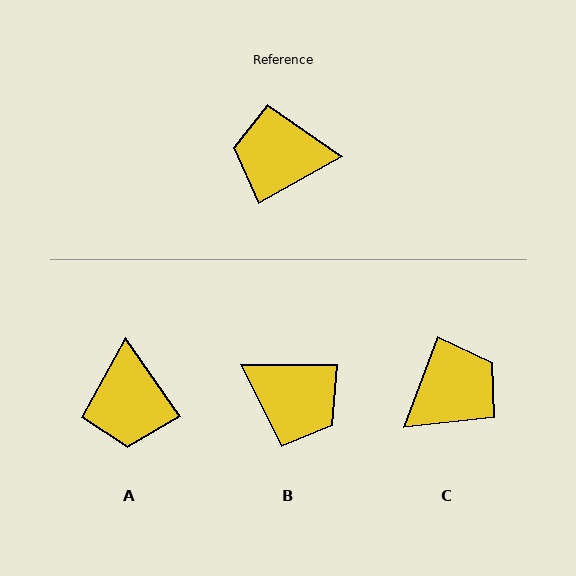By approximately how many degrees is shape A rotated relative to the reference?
Approximately 96 degrees counter-clockwise.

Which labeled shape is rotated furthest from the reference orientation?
B, about 151 degrees away.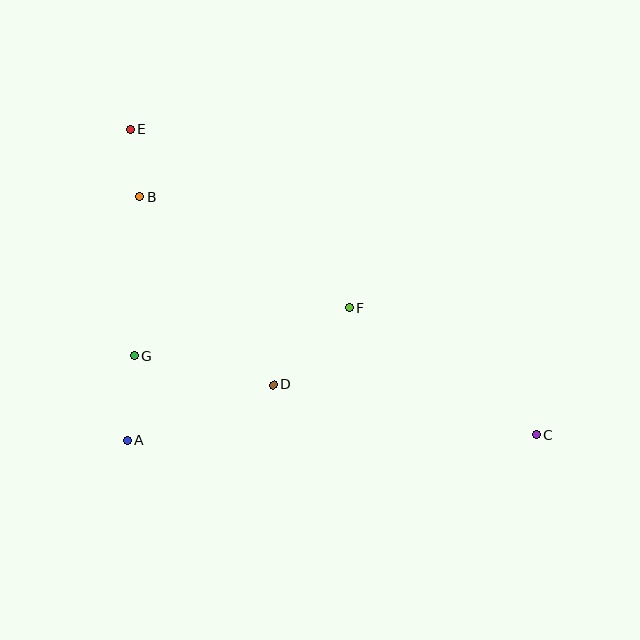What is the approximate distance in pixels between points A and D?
The distance between A and D is approximately 156 pixels.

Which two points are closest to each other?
Points B and E are closest to each other.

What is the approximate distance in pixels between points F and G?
The distance between F and G is approximately 220 pixels.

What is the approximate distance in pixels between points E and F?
The distance between E and F is approximately 282 pixels.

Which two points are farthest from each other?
Points C and E are farthest from each other.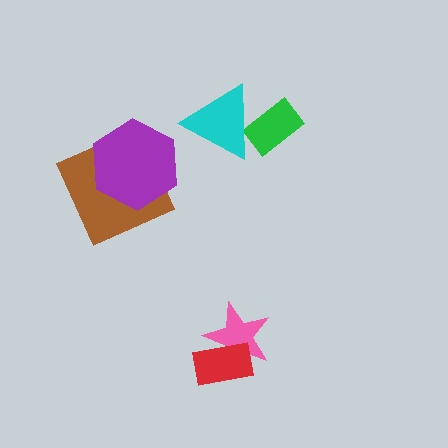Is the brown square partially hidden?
Yes, it is partially covered by another shape.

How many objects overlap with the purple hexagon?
1 object overlaps with the purple hexagon.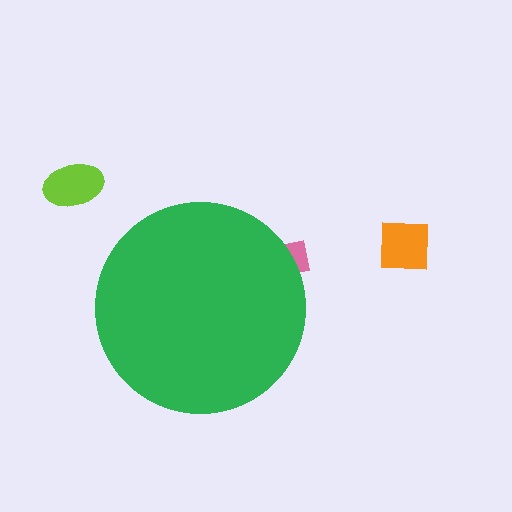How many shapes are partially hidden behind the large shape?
1 shape is partially hidden.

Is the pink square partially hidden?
Yes, the pink square is partially hidden behind the green circle.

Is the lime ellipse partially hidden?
No, the lime ellipse is fully visible.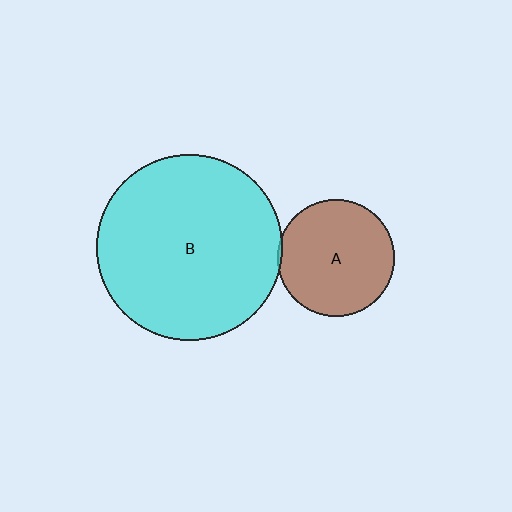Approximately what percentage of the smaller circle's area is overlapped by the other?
Approximately 5%.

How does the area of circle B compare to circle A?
Approximately 2.5 times.